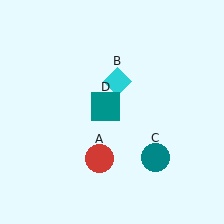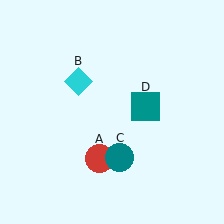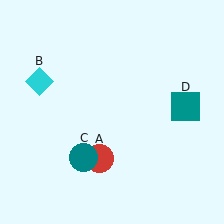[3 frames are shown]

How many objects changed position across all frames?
3 objects changed position: cyan diamond (object B), teal circle (object C), teal square (object D).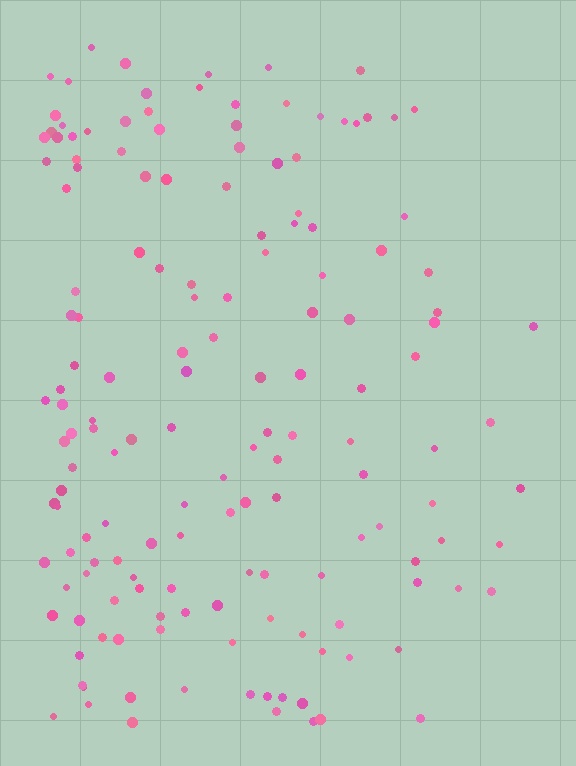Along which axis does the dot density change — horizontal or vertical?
Horizontal.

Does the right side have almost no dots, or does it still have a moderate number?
Still a moderate number, just noticeably fewer than the left.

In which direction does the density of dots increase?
From right to left, with the left side densest.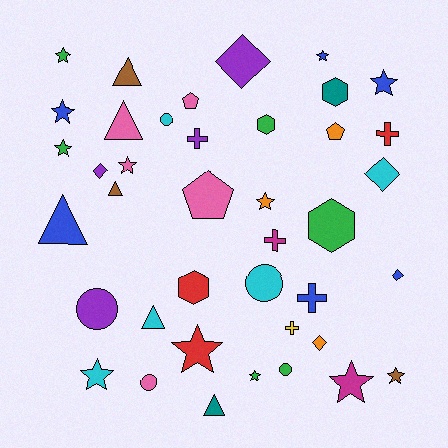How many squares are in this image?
There are no squares.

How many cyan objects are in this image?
There are 5 cyan objects.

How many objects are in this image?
There are 40 objects.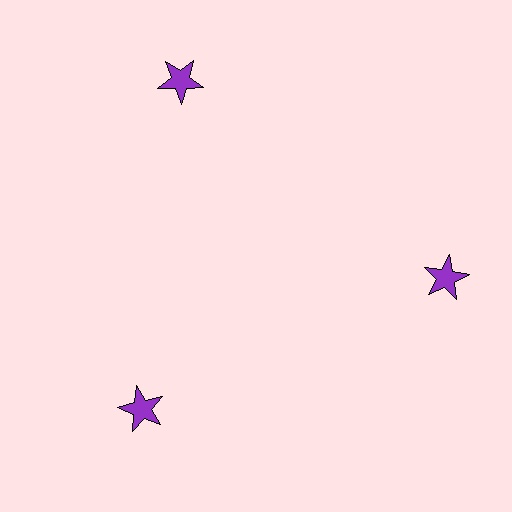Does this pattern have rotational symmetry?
Yes, this pattern has 3-fold rotational symmetry. It looks the same after rotating 120 degrees around the center.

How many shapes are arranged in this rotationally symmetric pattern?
There are 3 shapes, arranged in 3 groups of 1.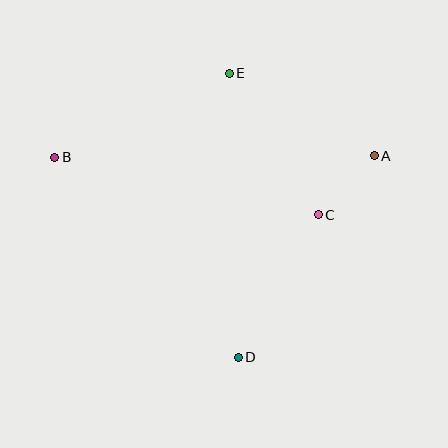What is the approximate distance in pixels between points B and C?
The distance between B and C is approximately 270 pixels.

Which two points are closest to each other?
Points A and C are closest to each other.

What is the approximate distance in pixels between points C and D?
The distance between C and D is approximately 164 pixels.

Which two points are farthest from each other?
Points A and B are farthest from each other.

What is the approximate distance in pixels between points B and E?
The distance between B and E is approximately 194 pixels.